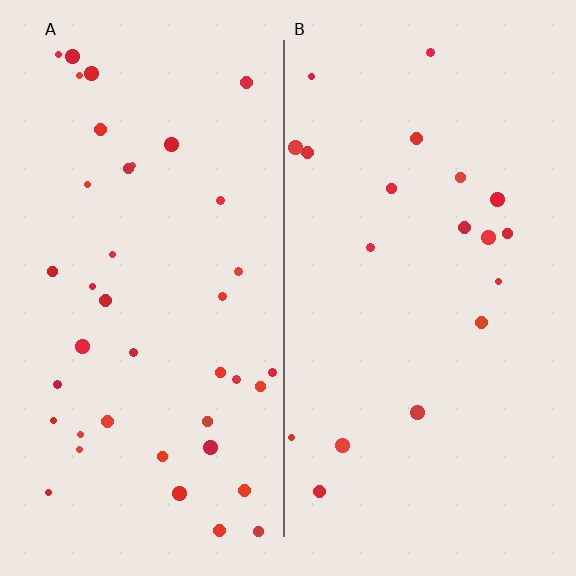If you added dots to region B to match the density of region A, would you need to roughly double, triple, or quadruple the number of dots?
Approximately double.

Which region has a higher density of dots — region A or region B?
A (the left).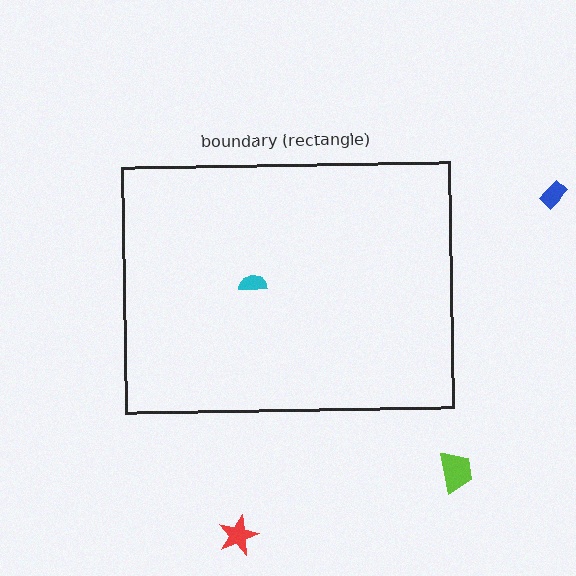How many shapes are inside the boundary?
1 inside, 3 outside.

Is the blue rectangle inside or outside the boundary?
Outside.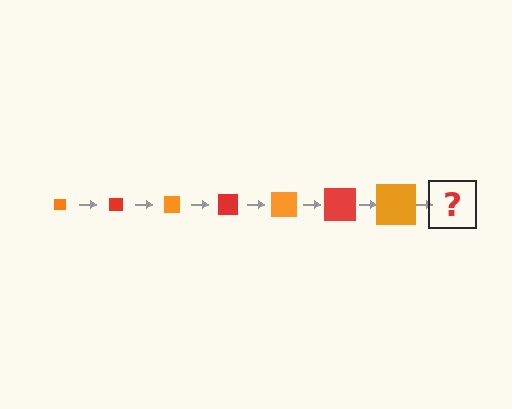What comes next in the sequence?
The next element should be a red square, larger than the previous one.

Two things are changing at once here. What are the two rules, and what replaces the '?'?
The two rules are that the square grows larger each step and the color cycles through orange and red. The '?' should be a red square, larger than the previous one.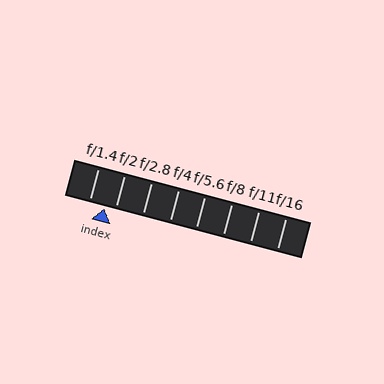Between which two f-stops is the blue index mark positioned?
The index mark is between f/1.4 and f/2.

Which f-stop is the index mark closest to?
The index mark is closest to f/2.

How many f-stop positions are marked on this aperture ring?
There are 8 f-stop positions marked.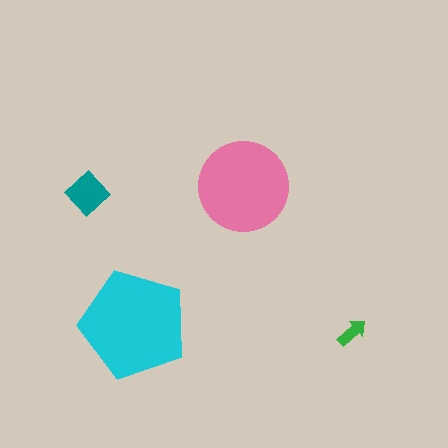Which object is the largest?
The cyan pentagon.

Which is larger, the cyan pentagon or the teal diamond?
The cyan pentagon.